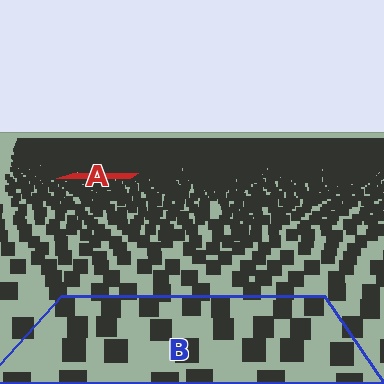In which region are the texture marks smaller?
The texture marks are smaller in region A, because it is farther away.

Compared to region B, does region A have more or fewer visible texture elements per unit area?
Region A has more texture elements per unit area — they are packed more densely because it is farther away.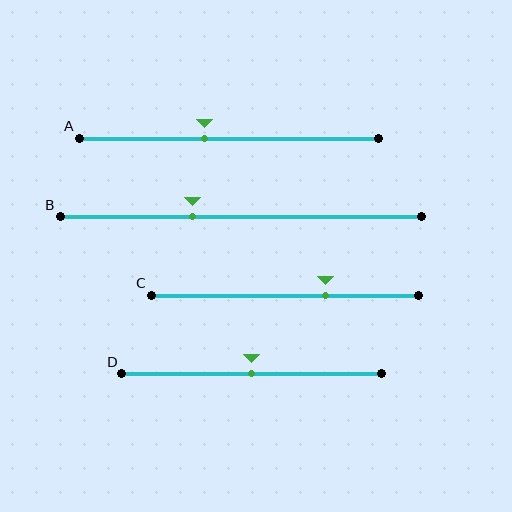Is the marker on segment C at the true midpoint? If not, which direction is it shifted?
No, the marker on segment C is shifted to the right by about 15% of the segment length.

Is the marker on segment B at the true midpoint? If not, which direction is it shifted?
No, the marker on segment B is shifted to the left by about 13% of the segment length.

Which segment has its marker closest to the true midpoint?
Segment D has its marker closest to the true midpoint.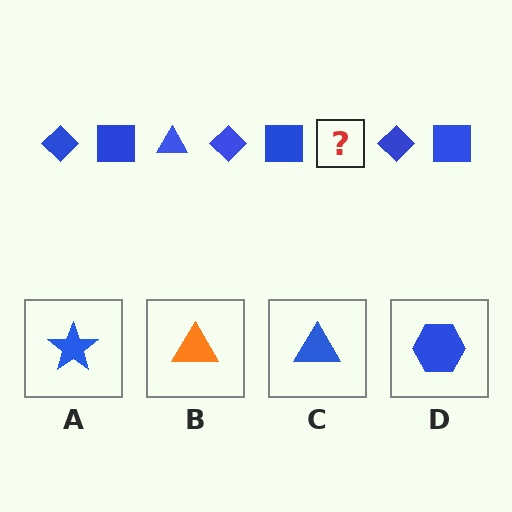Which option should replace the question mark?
Option C.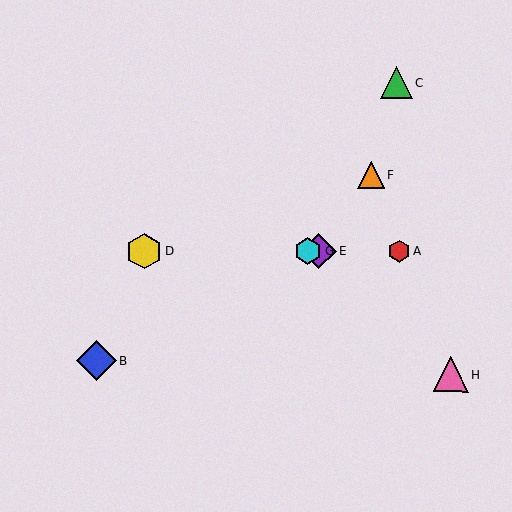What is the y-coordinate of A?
Object A is at y≈251.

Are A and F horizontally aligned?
No, A is at y≈251 and F is at y≈175.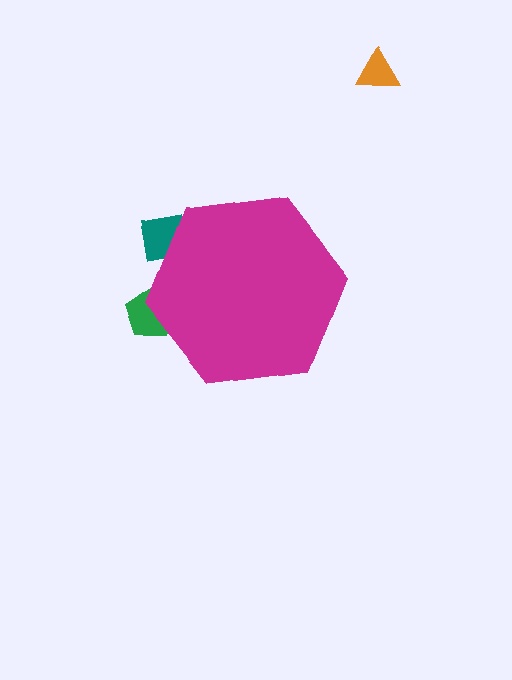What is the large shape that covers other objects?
A magenta hexagon.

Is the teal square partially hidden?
Yes, the teal square is partially hidden behind the magenta hexagon.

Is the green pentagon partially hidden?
Yes, the green pentagon is partially hidden behind the magenta hexagon.